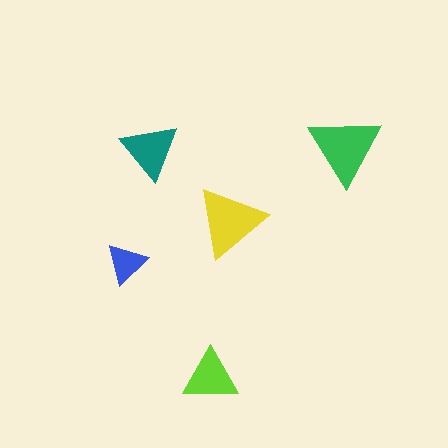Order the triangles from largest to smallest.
the green one, the yellow one, the teal one, the lime one, the blue one.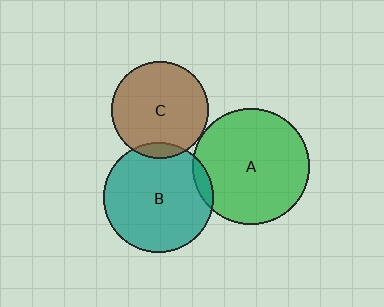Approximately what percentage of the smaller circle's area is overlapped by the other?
Approximately 5%.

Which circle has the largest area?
Circle A (green).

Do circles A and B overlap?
Yes.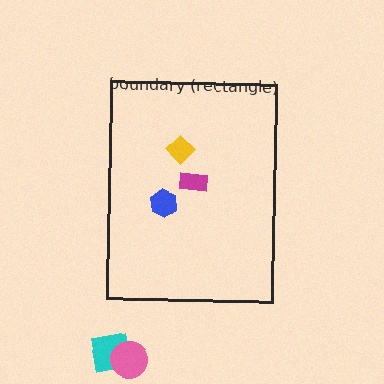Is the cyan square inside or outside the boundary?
Outside.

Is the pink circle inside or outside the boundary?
Outside.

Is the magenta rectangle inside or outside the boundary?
Inside.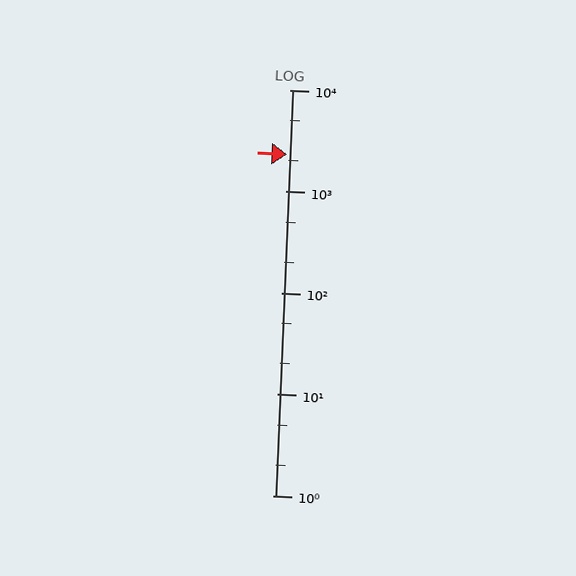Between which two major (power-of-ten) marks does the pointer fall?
The pointer is between 1000 and 10000.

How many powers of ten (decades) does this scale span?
The scale spans 4 decades, from 1 to 10000.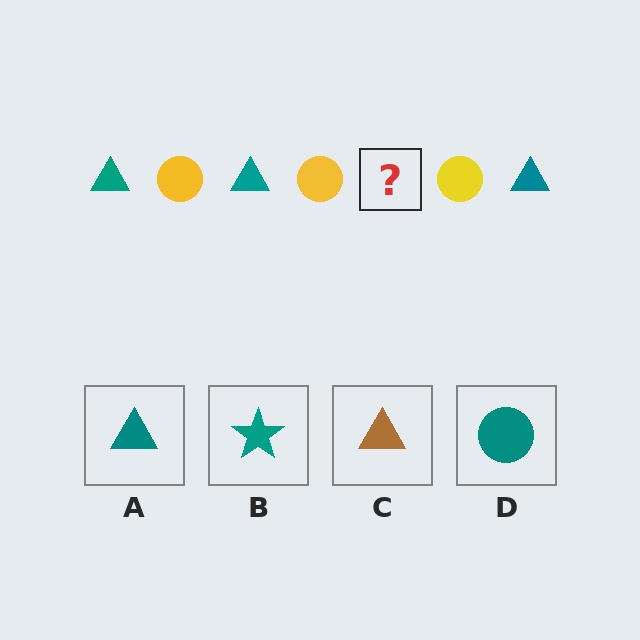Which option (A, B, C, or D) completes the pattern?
A.